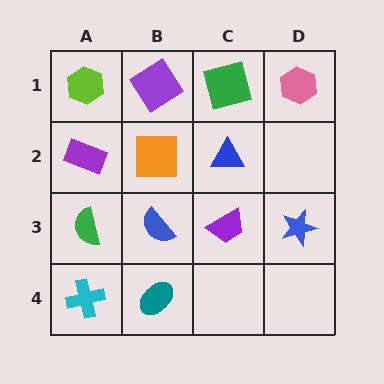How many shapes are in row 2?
3 shapes.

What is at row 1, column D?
A pink hexagon.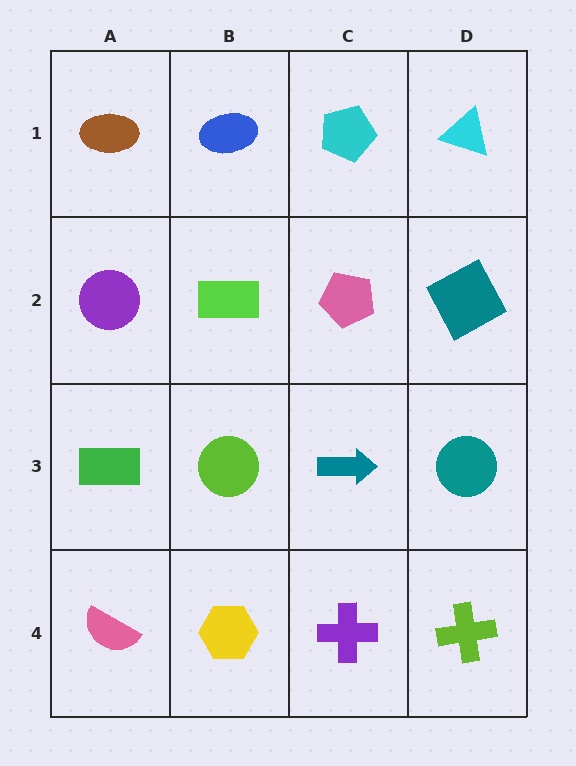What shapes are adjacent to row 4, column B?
A lime circle (row 3, column B), a pink semicircle (row 4, column A), a purple cross (row 4, column C).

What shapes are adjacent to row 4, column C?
A teal arrow (row 3, column C), a yellow hexagon (row 4, column B), a lime cross (row 4, column D).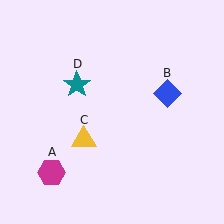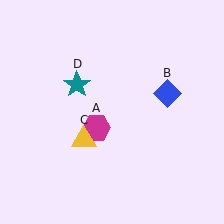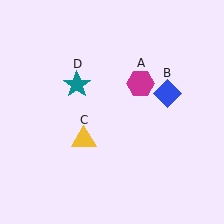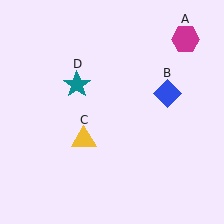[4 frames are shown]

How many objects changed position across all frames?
1 object changed position: magenta hexagon (object A).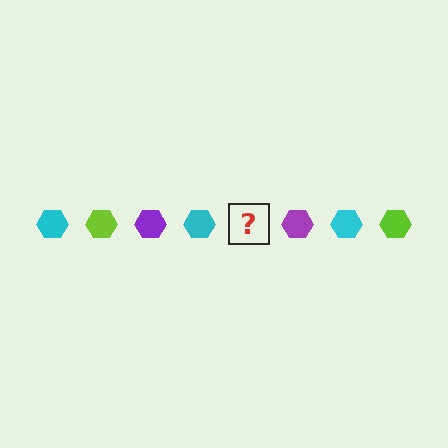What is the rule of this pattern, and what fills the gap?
The rule is that the pattern cycles through cyan, lime, purple hexagons. The gap should be filled with a lime hexagon.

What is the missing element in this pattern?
The missing element is a lime hexagon.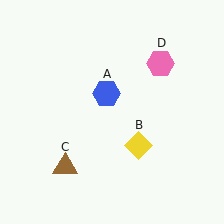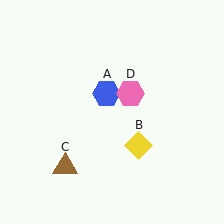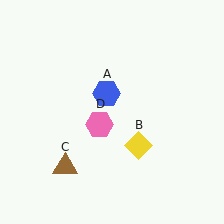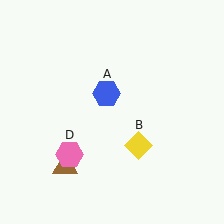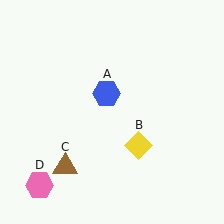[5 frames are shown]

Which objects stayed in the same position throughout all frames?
Blue hexagon (object A) and yellow diamond (object B) and brown triangle (object C) remained stationary.